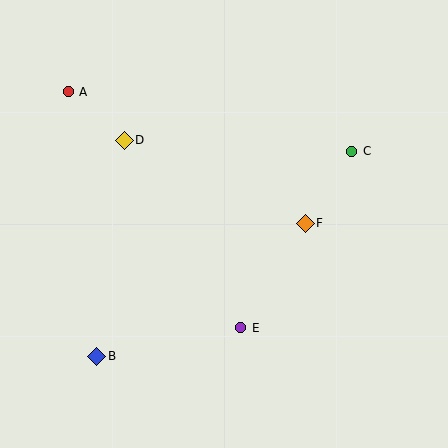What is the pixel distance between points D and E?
The distance between D and E is 221 pixels.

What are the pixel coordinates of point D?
Point D is at (124, 140).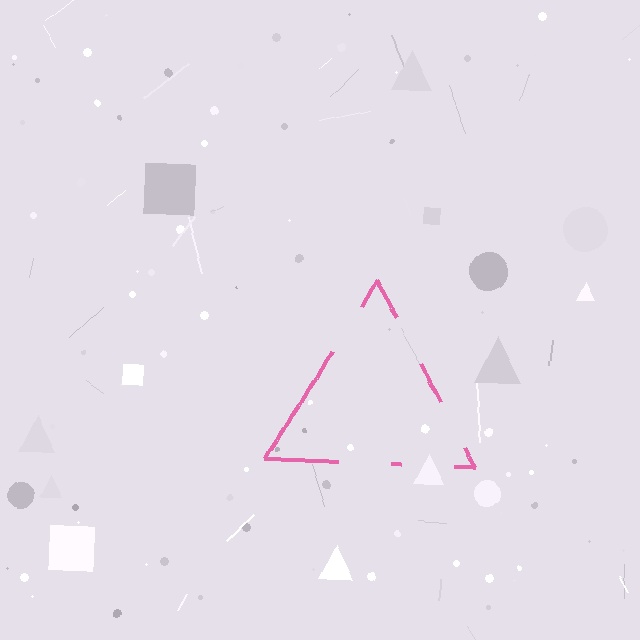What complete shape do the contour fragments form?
The contour fragments form a triangle.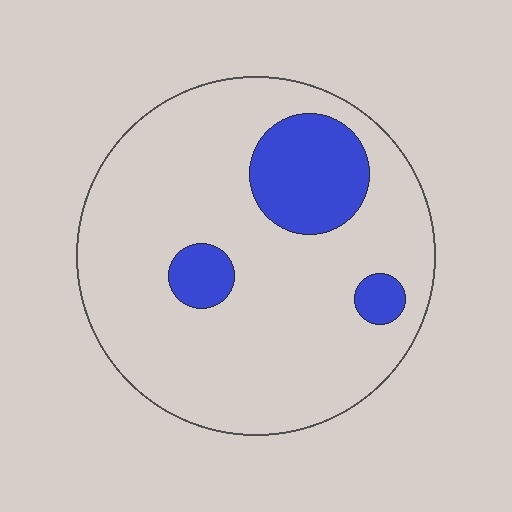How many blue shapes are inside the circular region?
3.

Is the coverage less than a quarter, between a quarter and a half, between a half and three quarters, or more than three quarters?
Less than a quarter.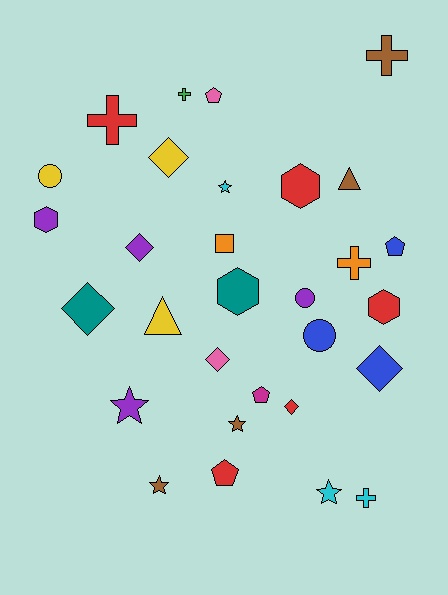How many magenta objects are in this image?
There is 1 magenta object.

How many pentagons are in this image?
There are 4 pentagons.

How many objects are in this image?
There are 30 objects.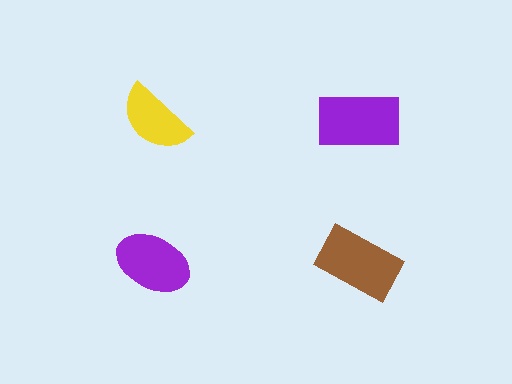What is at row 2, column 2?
A brown rectangle.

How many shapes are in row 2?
2 shapes.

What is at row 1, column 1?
A yellow semicircle.